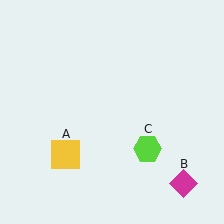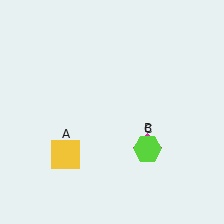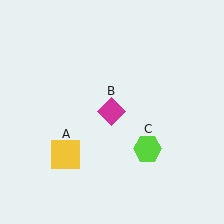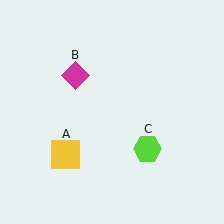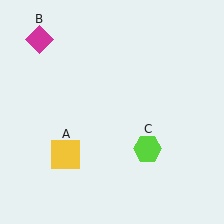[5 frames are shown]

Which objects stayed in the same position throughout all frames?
Yellow square (object A) and lime hexagon (object C) remained stationary.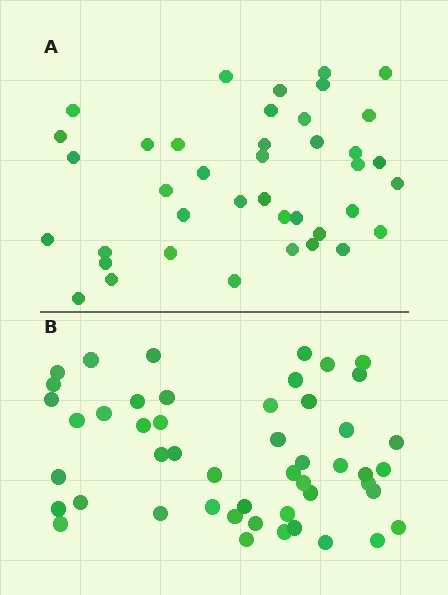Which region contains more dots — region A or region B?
Region B (the bottom region) has more dots.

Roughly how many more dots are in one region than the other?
Region B has roughly 8 or so more dots than region A.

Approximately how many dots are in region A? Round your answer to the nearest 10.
About 40 dots.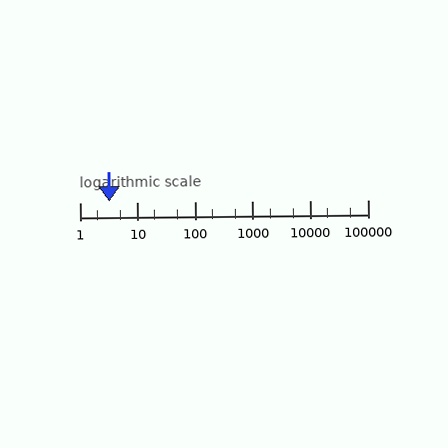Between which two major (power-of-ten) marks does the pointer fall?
The pointer is between 1 and 10.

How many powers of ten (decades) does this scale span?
The scale spans 5 decades, from 1 to 100000.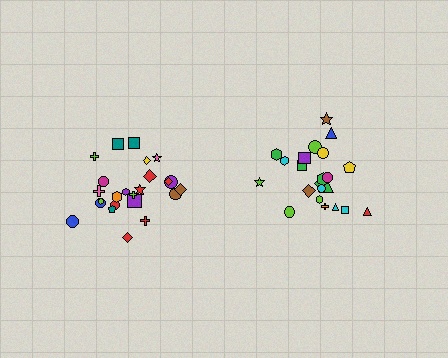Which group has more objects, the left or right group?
The left group.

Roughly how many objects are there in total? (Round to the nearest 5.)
Roughly 45 objects in total.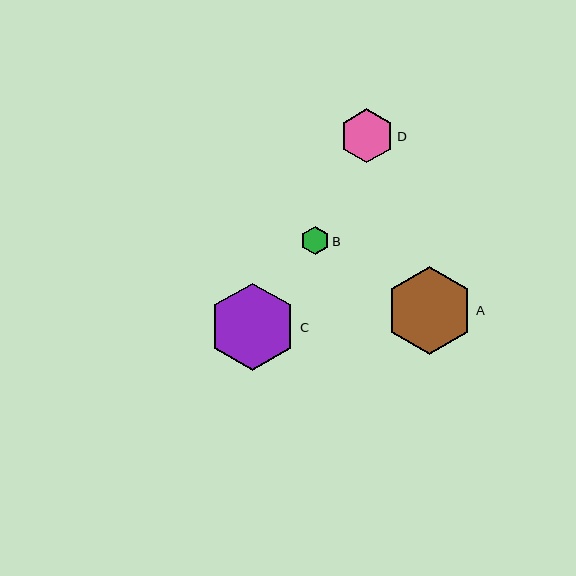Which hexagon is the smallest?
Hexagon B is the smallest with a size of approximately 28 pixels.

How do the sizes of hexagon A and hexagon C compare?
Hexagon A and hexagon C are approximately the same size.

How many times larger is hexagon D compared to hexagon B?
Hexagon D is approximately 1.9 times the size of hexagon B.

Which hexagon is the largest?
Hexagon A is the largest with a size of approximately 88 pixels.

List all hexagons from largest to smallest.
From largest to smallest: A, C, D, B.